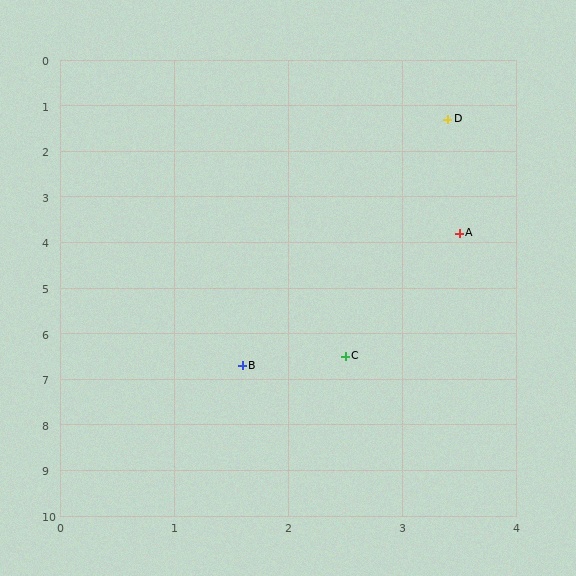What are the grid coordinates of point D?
Point D is at approximately (3.4, 1.3).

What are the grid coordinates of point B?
Point B is at approximately (1.6, 6.7).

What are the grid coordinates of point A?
Point A is at approximately (3.5, 3.8).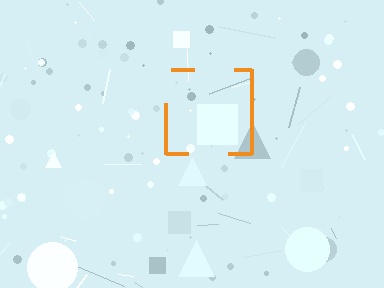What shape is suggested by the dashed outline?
The dashed outline suggests a square.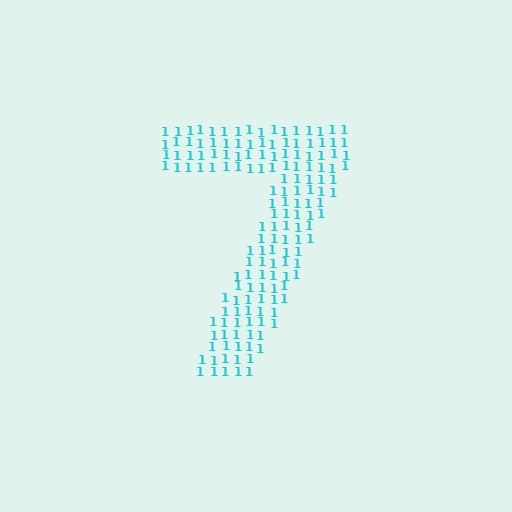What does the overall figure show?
The overall figure shows the digit 7.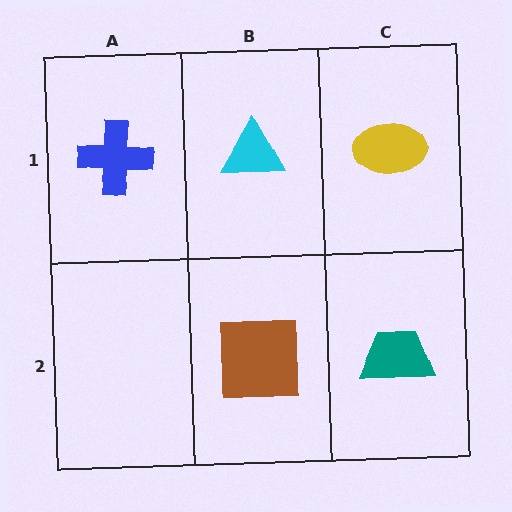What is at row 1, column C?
A yellow ellipse.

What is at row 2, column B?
A brown square.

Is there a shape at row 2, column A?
No, that cell is empty.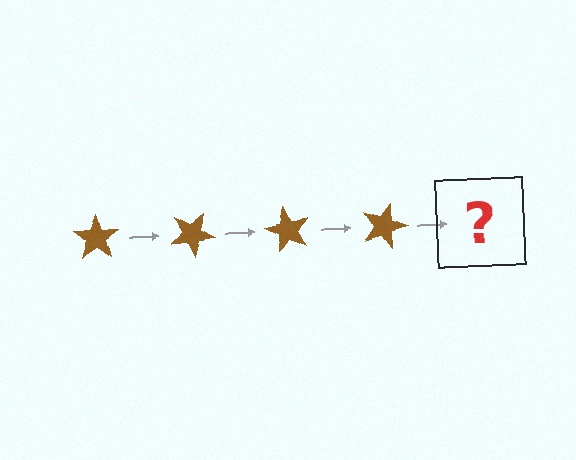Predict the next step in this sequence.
The next step is a brown star rotated 120 degrees.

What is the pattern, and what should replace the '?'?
The pattern is that the star rotates 30 degrees each step. The '?' should be a brown star rotated 120 degrees.